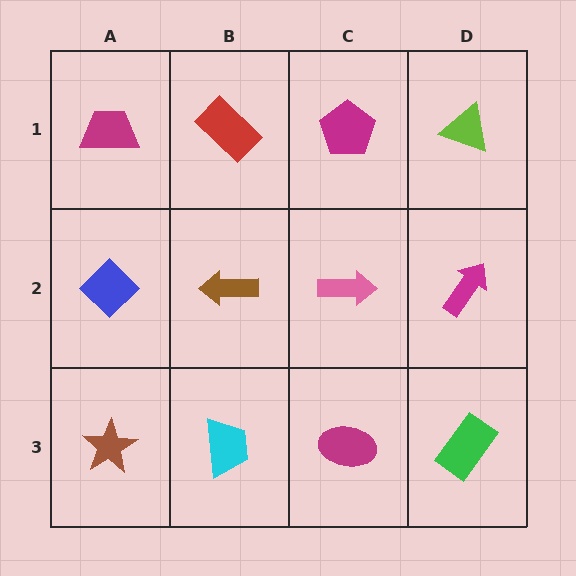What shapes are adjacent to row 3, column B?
A brown arrow (row 2, column B), a brown star (row 3, column A), a magenta ellipse (row 3, column C).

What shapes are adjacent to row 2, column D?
A lime triangle (row 1, column D), a green rectangle (row 3, column D), a pink arrow (row 2, column C).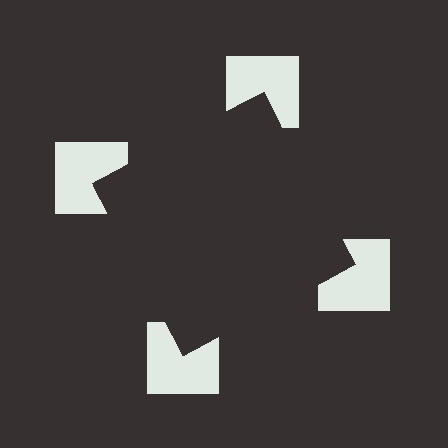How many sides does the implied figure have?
4 sides.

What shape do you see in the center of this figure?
An illusory square — its edges are inferred from the aligned wedge cuts in the notched squares, not physically drawn.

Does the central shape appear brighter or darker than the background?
It typically appears slightly darker than the background, even though no actual brightness change is drawn.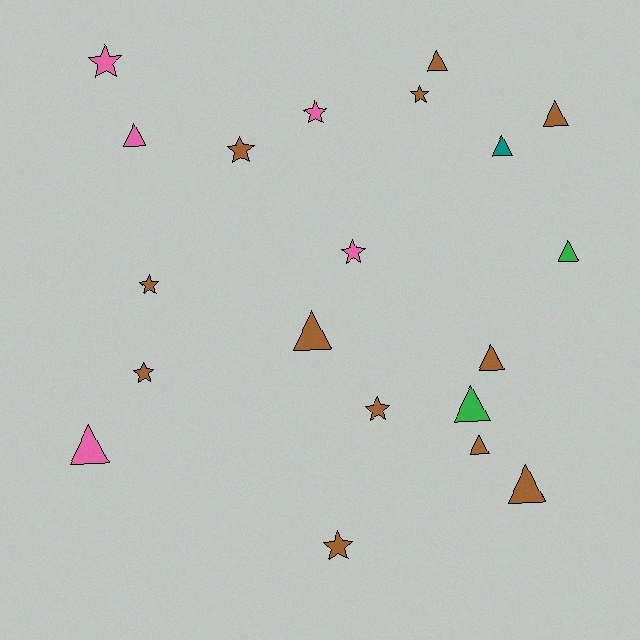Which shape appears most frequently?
Triangle, with 11 objects.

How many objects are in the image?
There are 20 objects.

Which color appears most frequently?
Brown, with 12 objects.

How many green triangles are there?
There are 2 green triangles.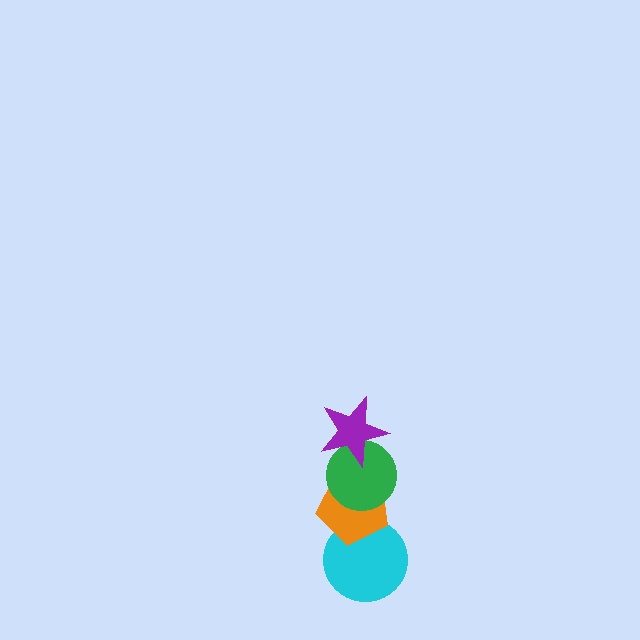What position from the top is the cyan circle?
The cyan circle is 4th from the top.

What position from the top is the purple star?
The purple star is 1st from the top.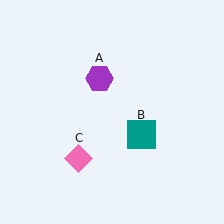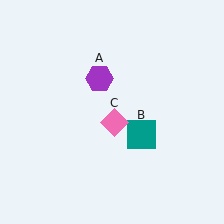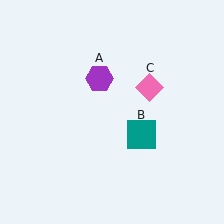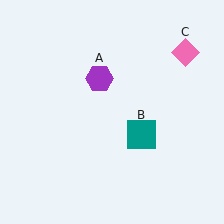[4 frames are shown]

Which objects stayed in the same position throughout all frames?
Purple hexagon (object A) and teal square (object B) remained stationary.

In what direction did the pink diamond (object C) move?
The pink diamond (object C) moved up and to the right.